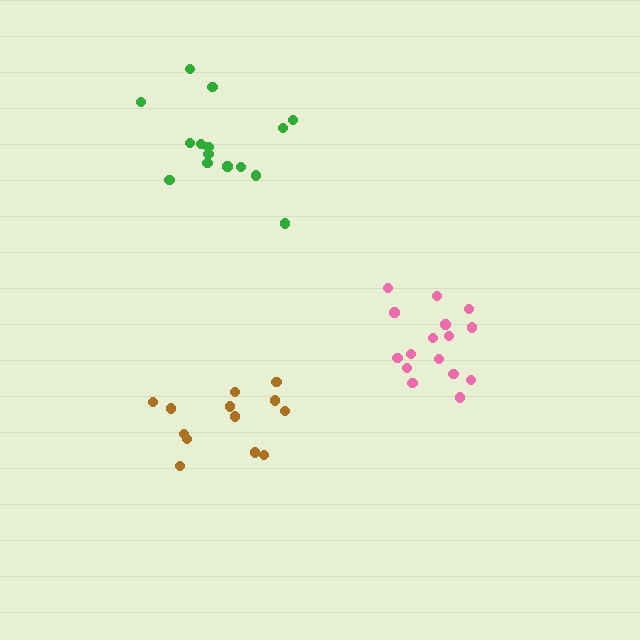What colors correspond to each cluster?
The clusters are colored: pink, green, brown.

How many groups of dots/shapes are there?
There are 3 groups.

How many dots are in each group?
Group 1: 16 dots, Group 2: 15 dots, Group 3: 13 dots (44 total).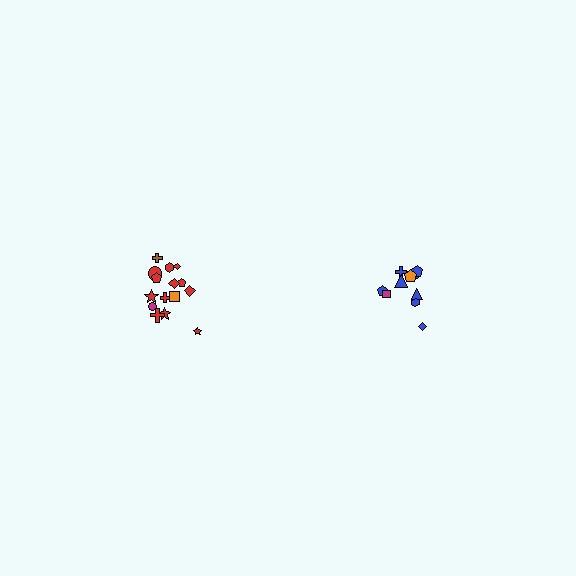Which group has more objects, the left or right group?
The left group.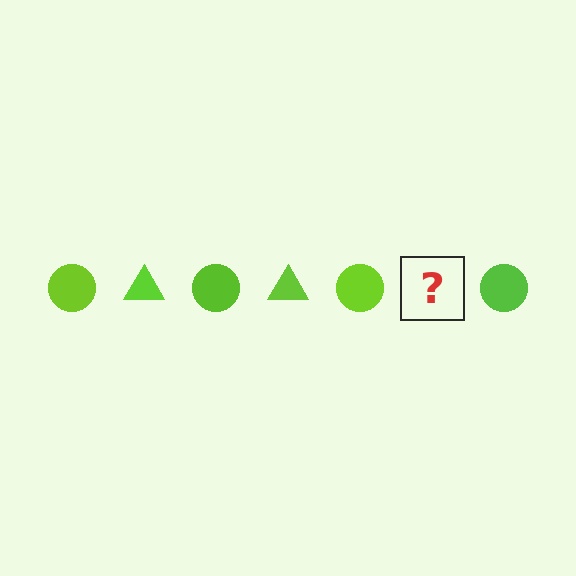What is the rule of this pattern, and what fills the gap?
The rule is that the pattern cycles through circle, triangle shapes in lime. The gap should be filled with a lime triangle.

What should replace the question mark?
The question mark should be replaced with a lime triangle.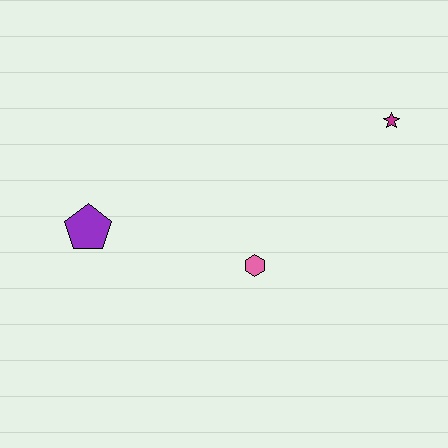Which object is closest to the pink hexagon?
The purple pentagon is closest to the pink hexagon.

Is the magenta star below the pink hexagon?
No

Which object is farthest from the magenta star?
The purple pentagon is farthest from the magenta star.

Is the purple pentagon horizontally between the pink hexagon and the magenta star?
No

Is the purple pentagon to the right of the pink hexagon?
No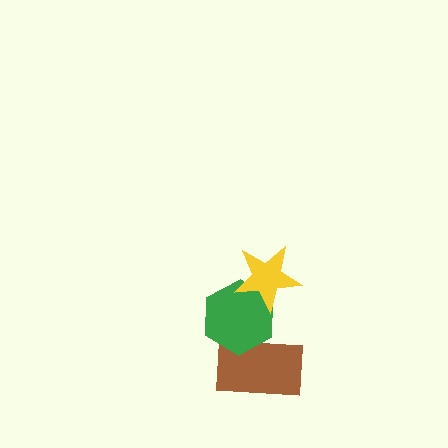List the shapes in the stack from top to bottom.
From top to bottom: the yellow star, the green hexagon, the brown rectangle.